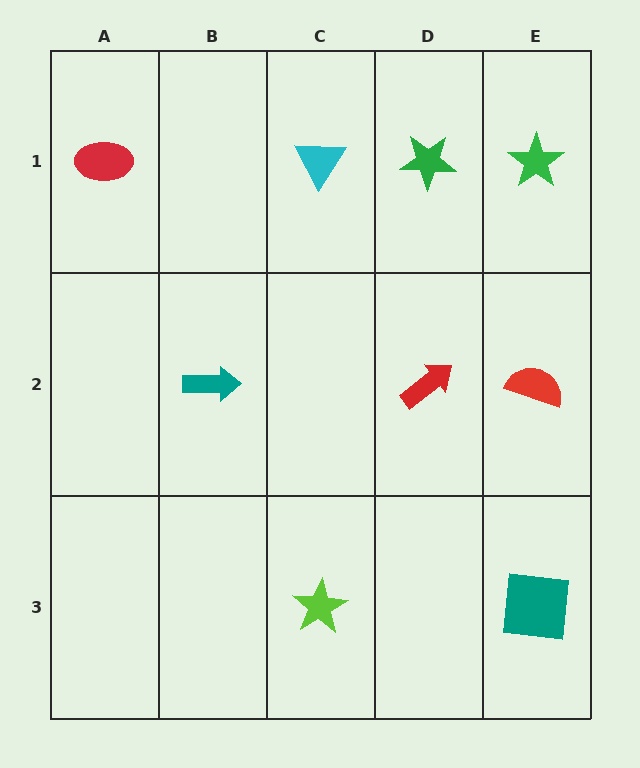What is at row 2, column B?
A teal arrow.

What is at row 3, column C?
A lime star.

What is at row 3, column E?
A teal square.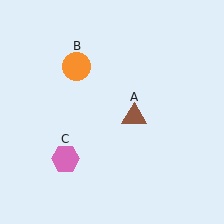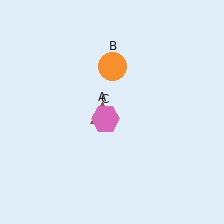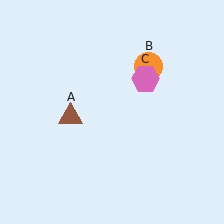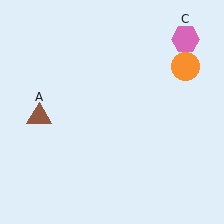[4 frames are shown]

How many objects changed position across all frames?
3 objects changed position: brown triangle (object A), orange circle (object B), pink hexagon (object C).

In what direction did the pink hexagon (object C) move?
The pink hexagon (object C) moved up and to the right.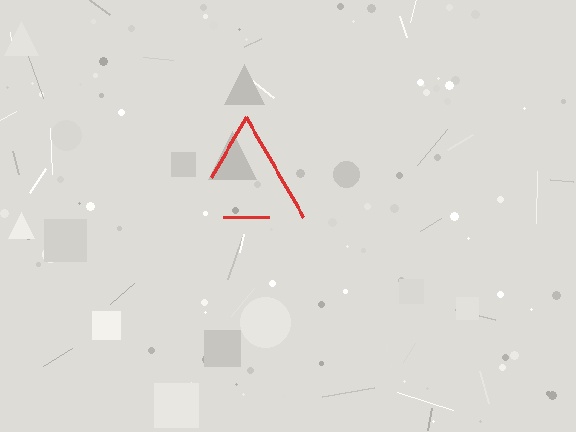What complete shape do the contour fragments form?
The contour fragments form a triangle.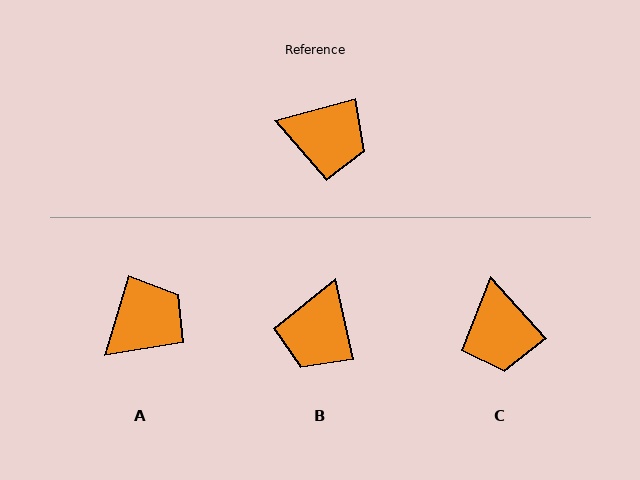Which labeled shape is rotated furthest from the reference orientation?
B, about 92 degrees away.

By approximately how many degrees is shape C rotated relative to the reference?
Approximately 63 degrees clockwise.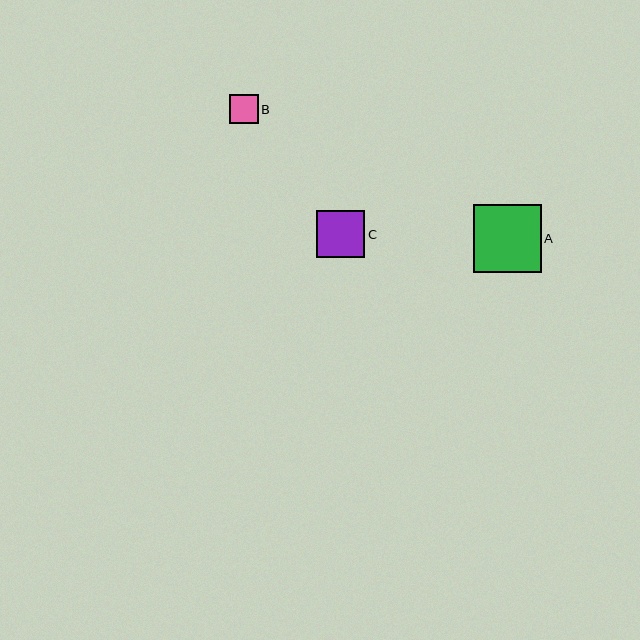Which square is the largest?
Square A is the largest with a size of approximately 68 pixels.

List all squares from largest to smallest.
From largest to smallest: A, C, B.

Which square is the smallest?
Square B is the smallest with a size of approximately 29 pixels.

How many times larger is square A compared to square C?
Square A is approximately 1.4 times the size of square C.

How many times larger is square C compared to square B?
Square C is approximately 1.7 times the size of square B.